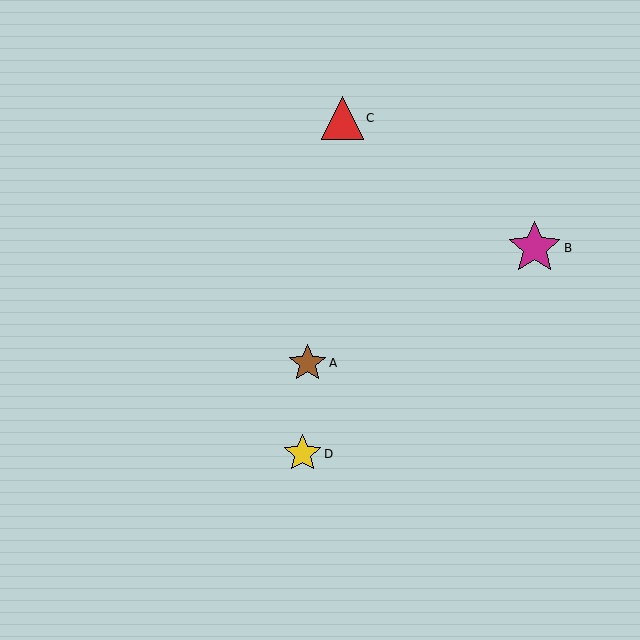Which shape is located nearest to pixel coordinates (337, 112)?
The red triangle (labeled C) at (342, 118) is nearest to that location.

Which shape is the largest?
The magenta star (labeled B) is the largest.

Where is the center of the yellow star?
The center of the yellow star is at (302, 454).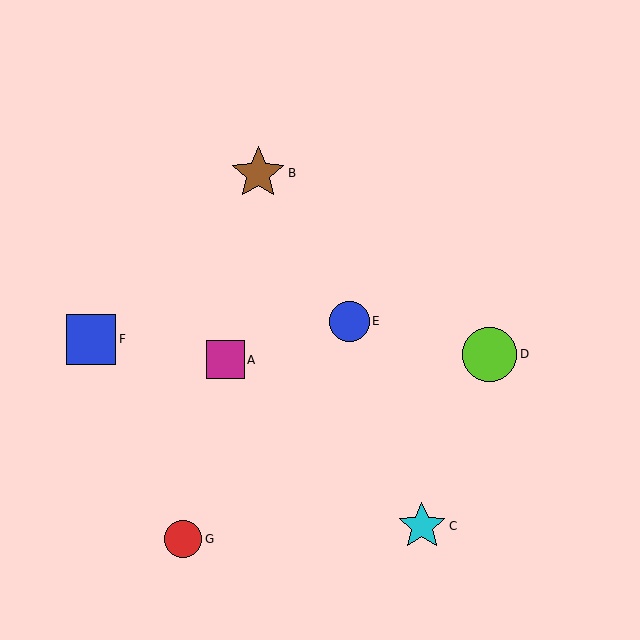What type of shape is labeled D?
Shape D is a lime circle.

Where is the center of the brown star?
The center of the brown star is at (258, 173).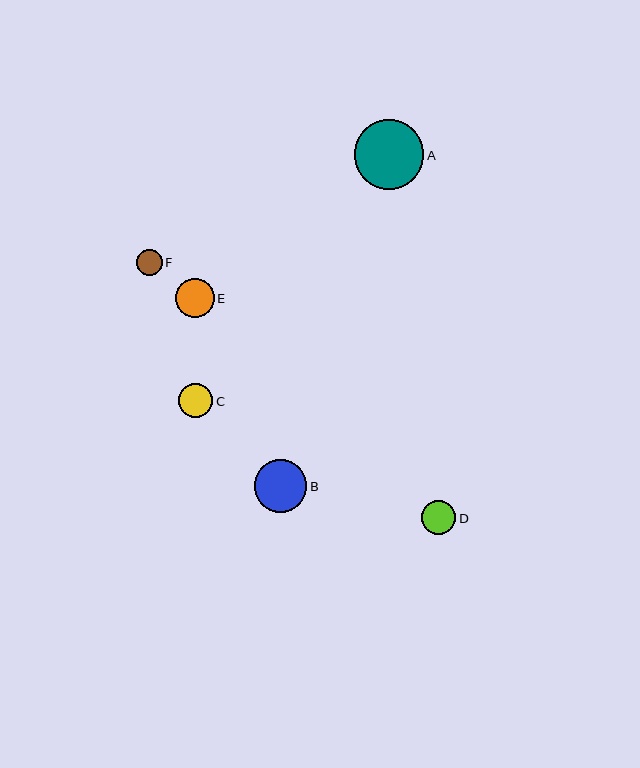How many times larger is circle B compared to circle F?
Circle B is approximately 2.0 times the size of circle F.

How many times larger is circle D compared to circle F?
Circle D is approximately 1.3 times the size of circle F.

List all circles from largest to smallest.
From largest to smallest: A, B, E, C, D, F.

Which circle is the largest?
Circle A is the largest with a size of approximately 70 pixels.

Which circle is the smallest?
Circle F is the smallest with a size of approximately 26 pixels.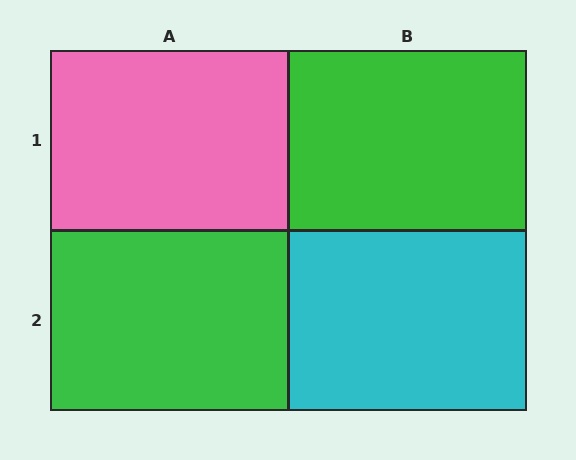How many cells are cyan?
1 cell is cyan.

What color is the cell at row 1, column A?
Pink.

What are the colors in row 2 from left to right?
Green, cyan.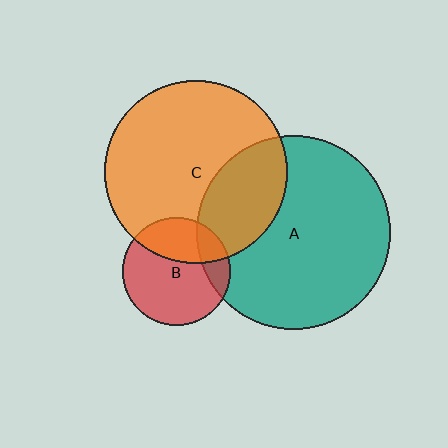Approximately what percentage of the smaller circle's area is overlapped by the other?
Approximately 30%.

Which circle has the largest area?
Circle A (teal).